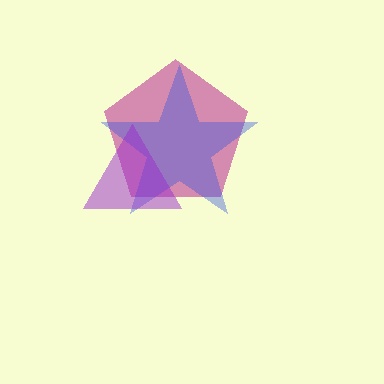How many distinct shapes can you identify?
There are 3 distinct shapes: a magenta pentagon, a blue star, a purple triangle.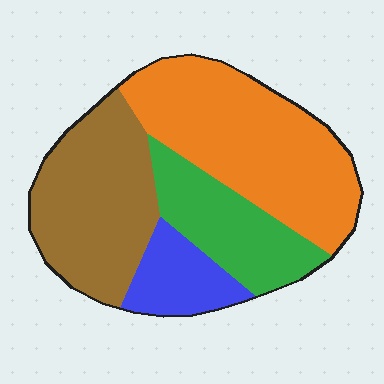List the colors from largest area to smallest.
From largest to smallest: orange, brown, green, blue.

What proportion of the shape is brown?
Brown takes up about one third (1/3) of the shape.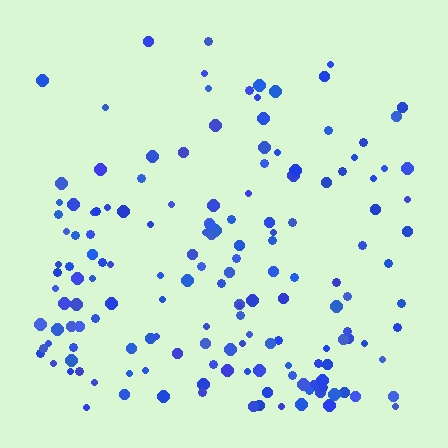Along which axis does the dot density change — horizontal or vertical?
Vertical.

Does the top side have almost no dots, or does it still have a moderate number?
Still a moderate number, just noticeably fewer than the bottom.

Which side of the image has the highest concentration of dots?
The bottom.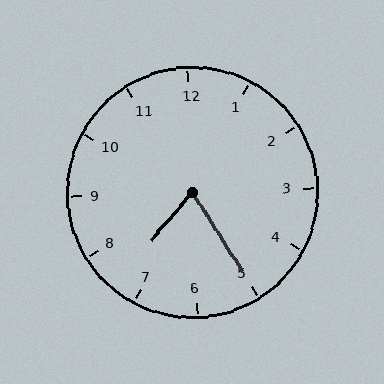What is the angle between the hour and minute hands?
Approximately 72 degrees.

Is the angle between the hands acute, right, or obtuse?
It is acute.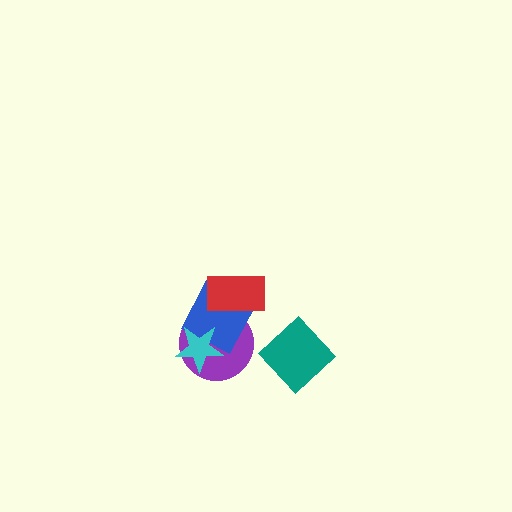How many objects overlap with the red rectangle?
2 objects overlap with the red rectangle.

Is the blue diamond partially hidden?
Yes, it is partially covered by another shape.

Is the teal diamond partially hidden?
No, no other shape covers it.